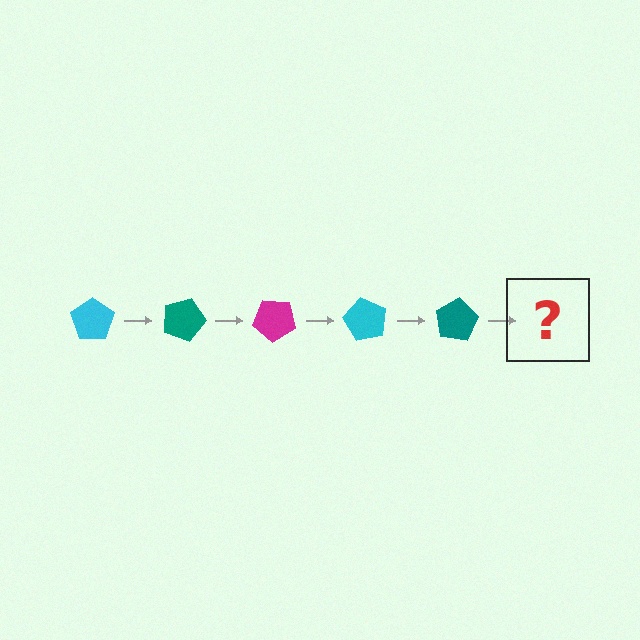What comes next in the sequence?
The next element should be a magenta pentagon, rotated 100 degrees from the start.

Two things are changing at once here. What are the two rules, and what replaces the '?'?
The two rules are that it rotates 20 degrees each step and the color cycles through cyan, teal, and magenta. The '?' should be a magenta pentagon, rotated 100 degrees from the start.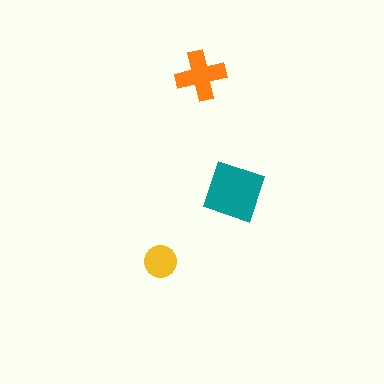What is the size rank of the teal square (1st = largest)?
1st.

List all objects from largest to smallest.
The teal square, the orange cross, the yellow circle.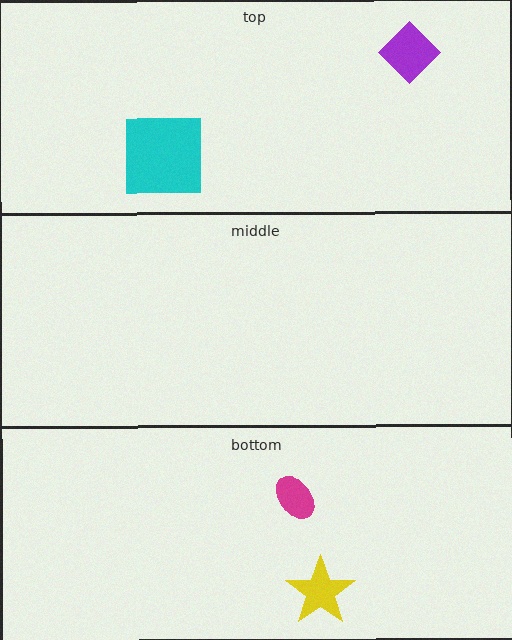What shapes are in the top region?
The purple diamond, the cyan square.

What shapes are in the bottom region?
The magenta ellipse, the yellow star.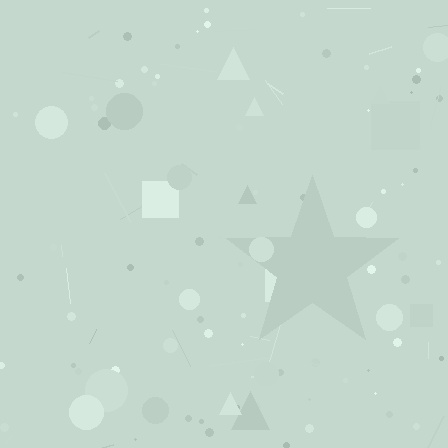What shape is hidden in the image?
A star is hidden in the image.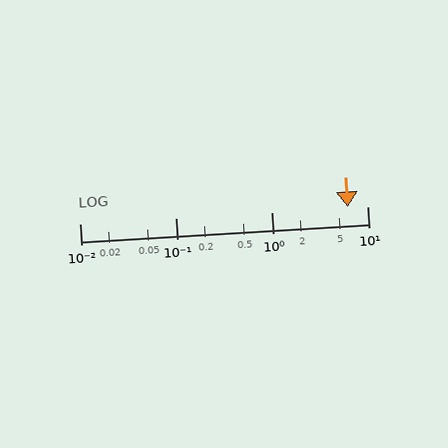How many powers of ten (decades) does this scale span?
The scale spans 3 decades, from 0.01 to 10.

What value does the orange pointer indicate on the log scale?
The pointer indicates approximately 6.3.